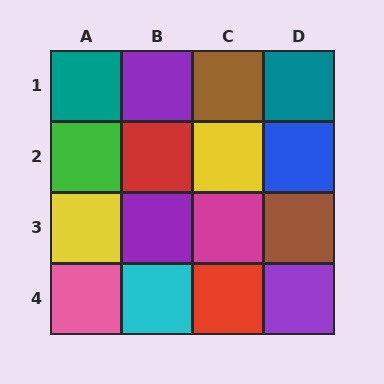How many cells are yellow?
2 cells are yellow.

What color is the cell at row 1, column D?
Teal.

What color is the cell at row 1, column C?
Brown.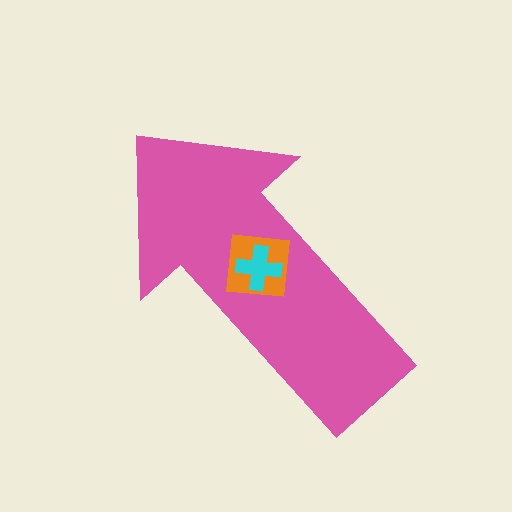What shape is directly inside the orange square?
The cyan cross.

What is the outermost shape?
The pink arrow.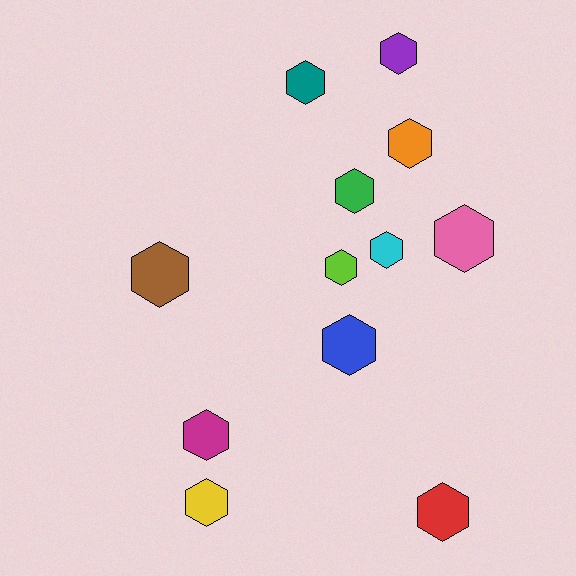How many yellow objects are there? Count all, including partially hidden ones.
There is 1 yellow object.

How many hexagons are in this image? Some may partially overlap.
There are 12 hexagons.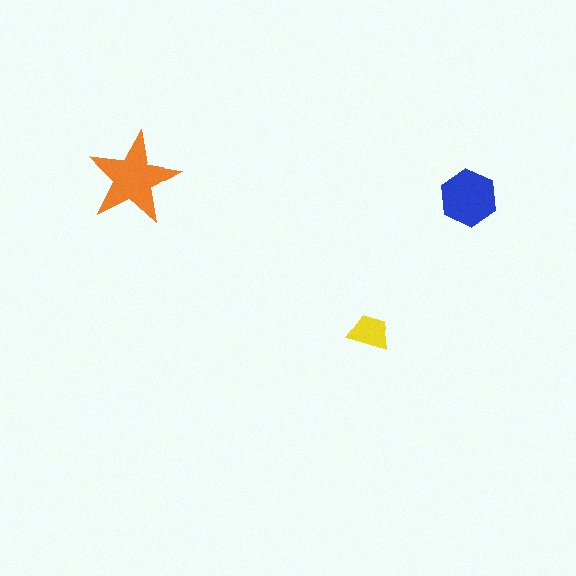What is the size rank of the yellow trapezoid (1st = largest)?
3rd.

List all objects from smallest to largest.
The yellow trapezoid, the blue hexagon, the orange star.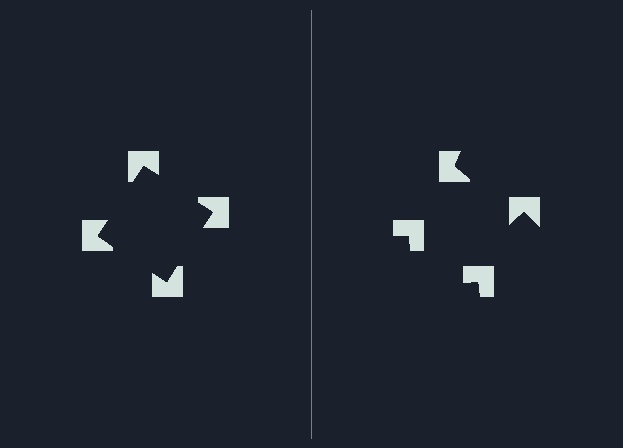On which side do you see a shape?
An illusory square appears on the left side. On the right side the wedge cuts are rotated, so no coherent shape forms.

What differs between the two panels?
The notched squares are positioned identically on both sides; only the wedge orientations differ. On the left they align to a square; on the right they are misaligned.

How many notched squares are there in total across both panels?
8 — 4 on each side.